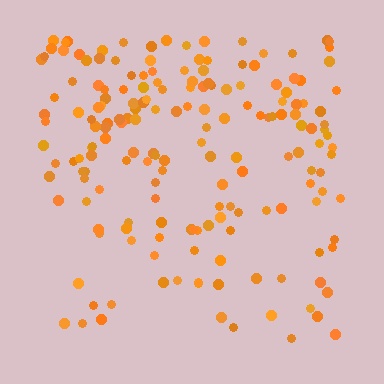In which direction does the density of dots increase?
From bottom to top, with the top side densest.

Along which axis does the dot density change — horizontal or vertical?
Vertical.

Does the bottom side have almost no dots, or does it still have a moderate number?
Still a moderate number, just noticeably fewer than the top.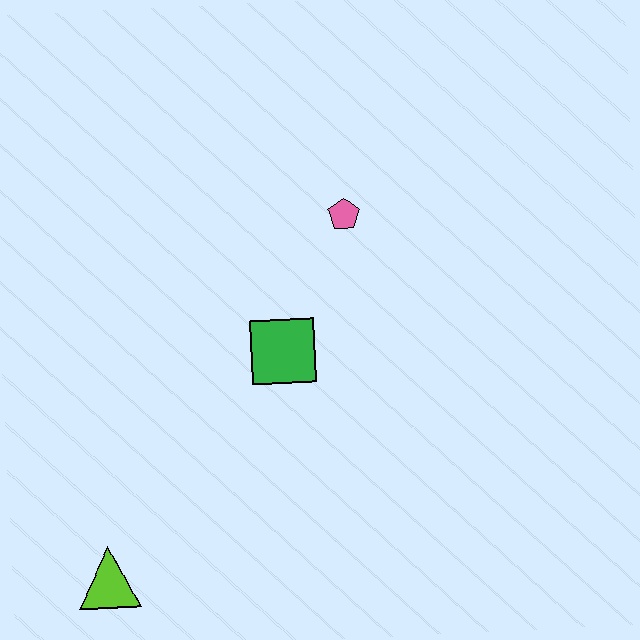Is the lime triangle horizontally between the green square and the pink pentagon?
No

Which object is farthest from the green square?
The lime triangle is farthest from the green square.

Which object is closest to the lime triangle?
The green square is closest to the lime triangle.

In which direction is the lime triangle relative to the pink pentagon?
The lime triangle is below the pink pentagon.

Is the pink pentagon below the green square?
No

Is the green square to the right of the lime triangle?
Yes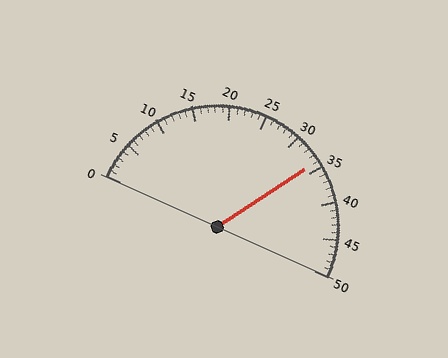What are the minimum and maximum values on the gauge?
The gauge ranges from 0 to 50.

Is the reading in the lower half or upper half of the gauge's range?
The reading is in the upper half of the range (0 to 50).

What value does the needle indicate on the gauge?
The needle indicates approximately 34.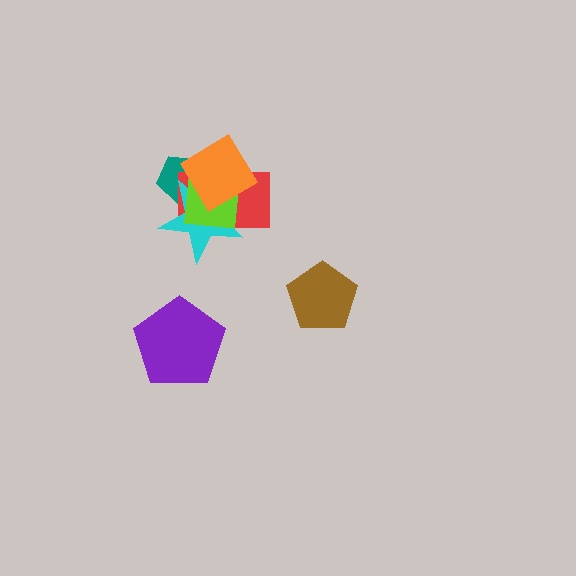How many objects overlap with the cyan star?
4 objects overlap with the cyan star.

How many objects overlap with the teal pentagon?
4 objects overlap with the teal pentagon.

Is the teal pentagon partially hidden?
Yes, it is partially covered by another shape.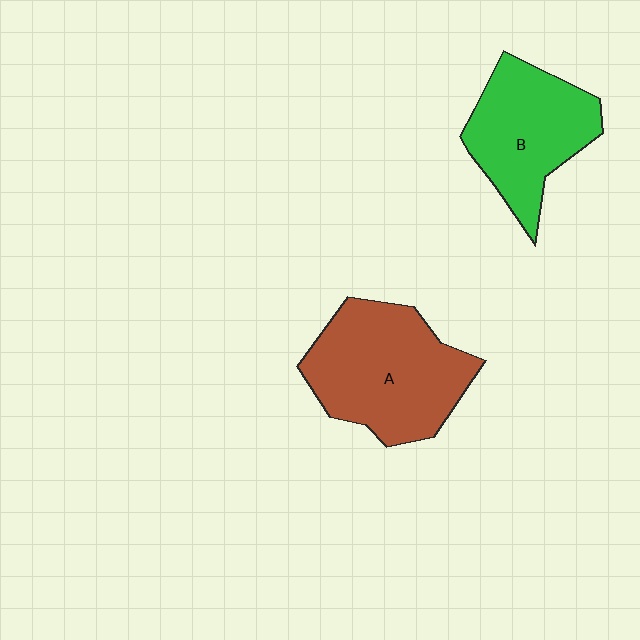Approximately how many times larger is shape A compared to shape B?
Approximately 1.2 times.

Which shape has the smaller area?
Shape B (green).